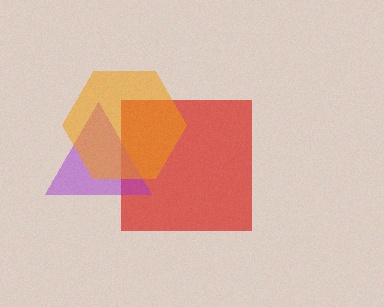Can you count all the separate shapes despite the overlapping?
Yes, there are 3 separate shapes.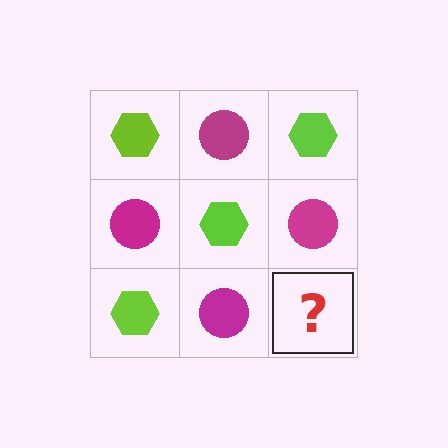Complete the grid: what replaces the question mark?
The question mark should be replaced with a lime hexagon.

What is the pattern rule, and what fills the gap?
The rule is that it alternates lime hexagon and magenta circle in a checkerboard pattern. The gap should be filled with a lime hexagon.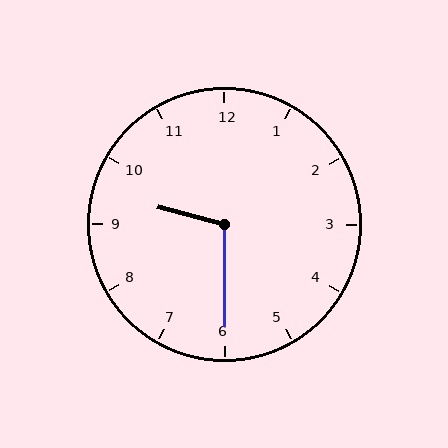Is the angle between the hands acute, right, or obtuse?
It is obtuse.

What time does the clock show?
9:30.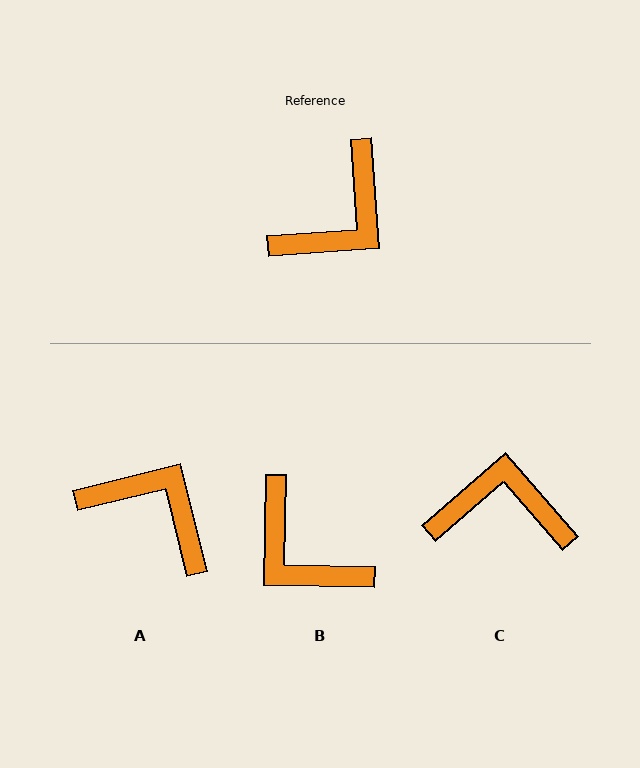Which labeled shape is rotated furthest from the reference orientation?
C, about 127 degrees away.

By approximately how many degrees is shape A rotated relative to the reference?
Approximately 100 degrees counter-clockwise.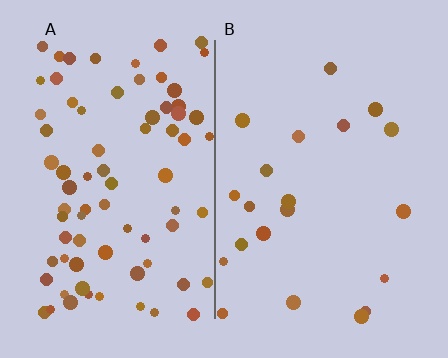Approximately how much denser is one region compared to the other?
Approximately 3.7× — region A over region B.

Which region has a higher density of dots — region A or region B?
A (the left).